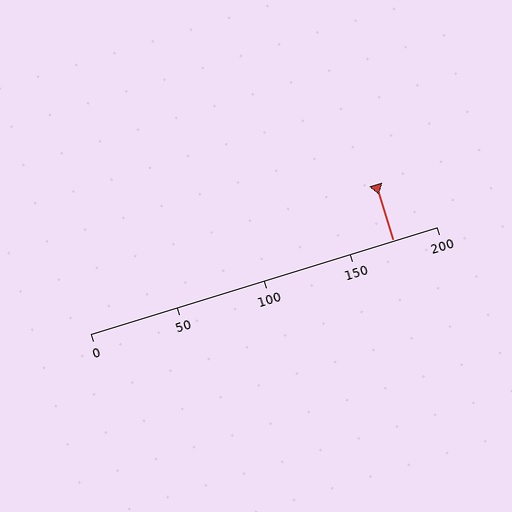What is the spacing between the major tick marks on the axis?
The major ticks are spaced 50 apart.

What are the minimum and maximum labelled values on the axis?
The axis runs from 0 to 200.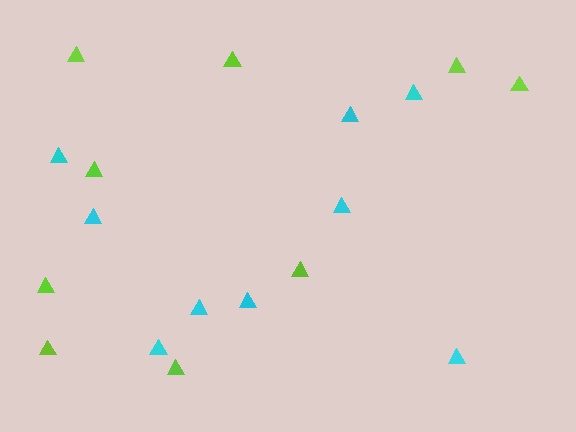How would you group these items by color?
There are 2 groups: one group of lime triangles (9) and one group of cyan triangles (9).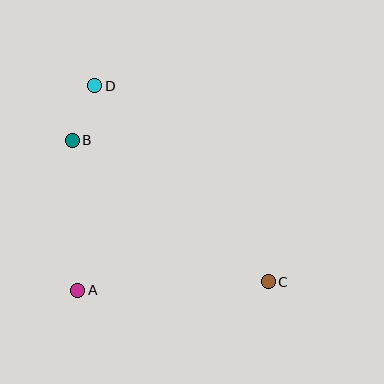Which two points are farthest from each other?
Points C and D are farthest from each other.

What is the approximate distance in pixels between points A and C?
The distance between A and C is approximately 191 pixels.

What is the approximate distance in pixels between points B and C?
The distance between B and C is approximately 242 pixels.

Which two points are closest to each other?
Points B and D are closest to each other.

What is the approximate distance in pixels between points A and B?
The distance between A and B is approximately 150 pixels.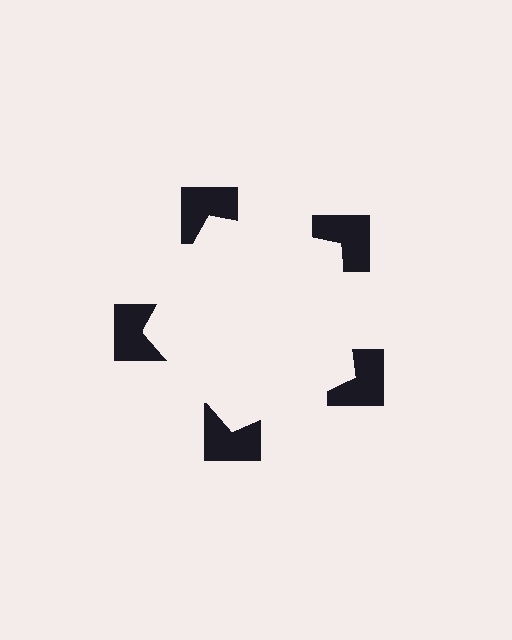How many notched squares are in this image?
There are 5 — one at each vertex of the illusory pentagon.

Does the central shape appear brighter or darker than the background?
It typically appears slightly brighter than the background, even though no actual brightness change is drawn.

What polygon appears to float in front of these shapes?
An illusory pentagon — its edges are inferred from the aligned wedge cuts in the notched squares, not physically drawn.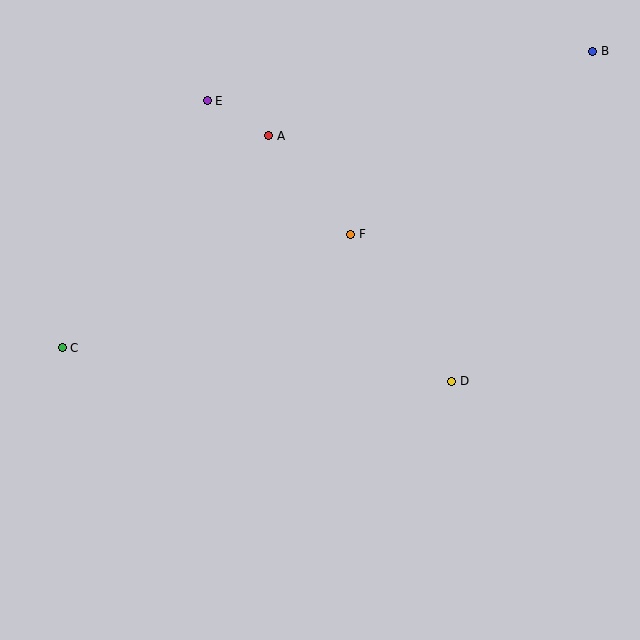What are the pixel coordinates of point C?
Point C is at (62, 348).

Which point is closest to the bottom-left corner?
Point C is closest to the bottom-left corner.